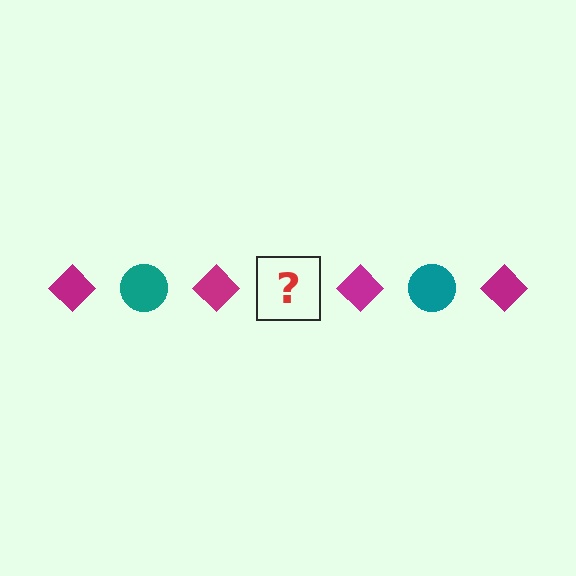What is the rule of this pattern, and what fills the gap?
The rule is that the pattern alternates between magenta diamond and teal circle. The gap should be filled with a teal circle.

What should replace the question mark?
The question mark should be replaced with a teal circle.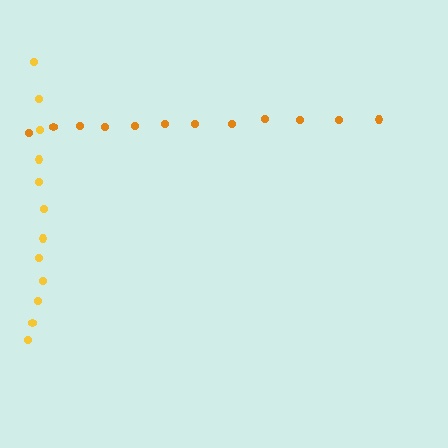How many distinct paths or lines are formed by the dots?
There are 2 distinct paths.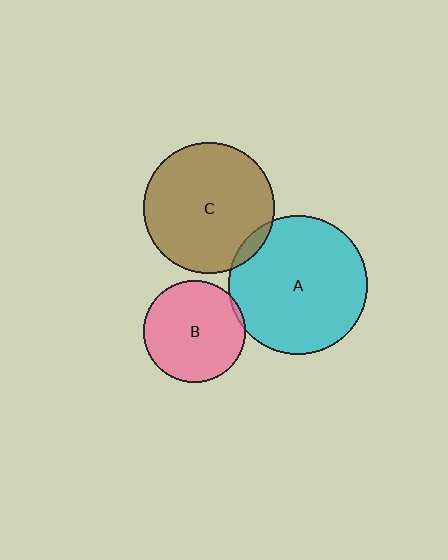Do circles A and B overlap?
Yes.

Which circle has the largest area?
Circle A (cyan).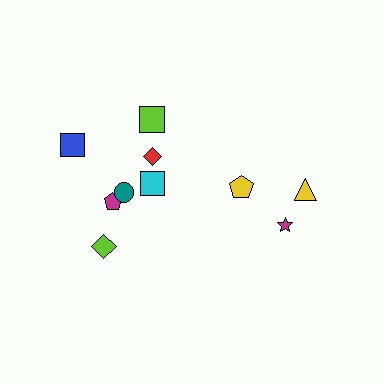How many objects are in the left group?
There are 7 objects.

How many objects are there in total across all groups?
There are 10 objects.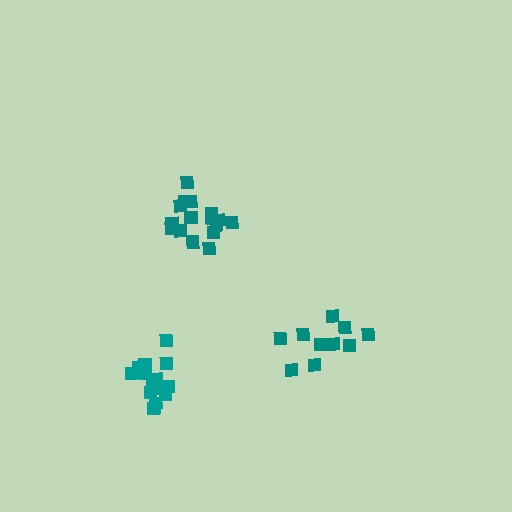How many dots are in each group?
Group 1: 16 dots, Group 2: 16 dots, Group 3: 10 dots (42 total).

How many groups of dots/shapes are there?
There are 3 groups.